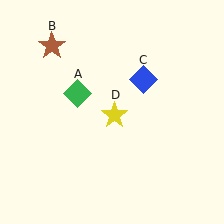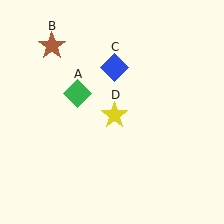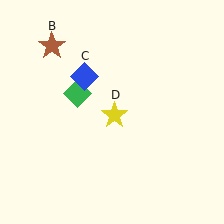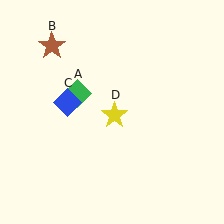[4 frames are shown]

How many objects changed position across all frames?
1 object changed position: blue diamond (object C).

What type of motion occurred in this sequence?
The blue diamond (object C) rotated counterclockwise around the center of the scene.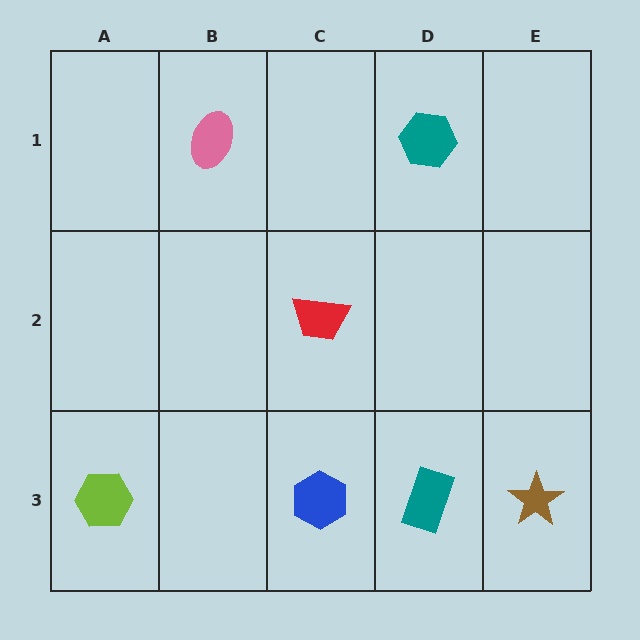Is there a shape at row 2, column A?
No, that cell is empty.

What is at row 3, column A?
A lime hexagon.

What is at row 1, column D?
A teal hexagon.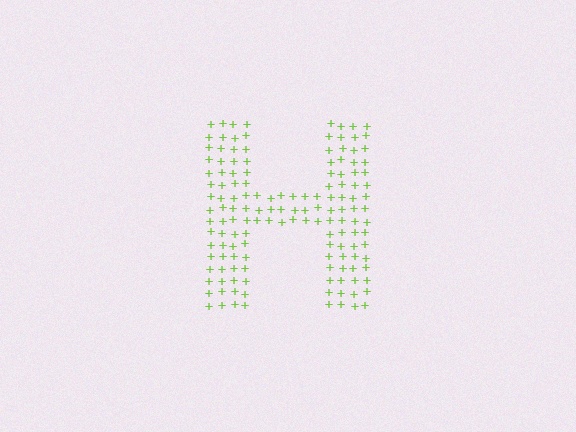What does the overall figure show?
The overall figure shows the letter H.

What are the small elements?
The small elements are plus signs.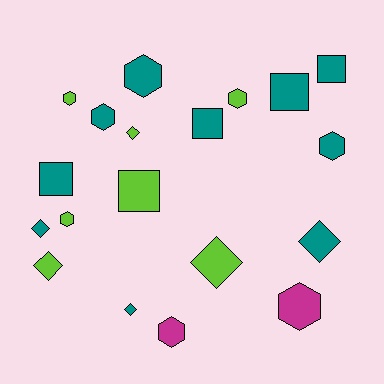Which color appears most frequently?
Teal, with 10 objects.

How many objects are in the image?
There are 19 objects.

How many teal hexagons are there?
There are 3 teal hexagons.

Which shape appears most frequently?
Hexagon, with 8 objects.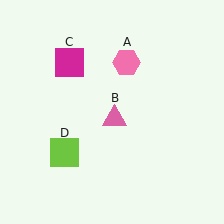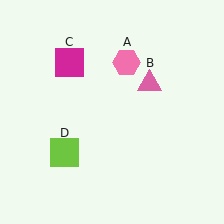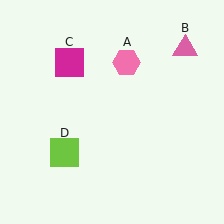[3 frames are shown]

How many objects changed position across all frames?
1 object changed position: pink triangle (object B).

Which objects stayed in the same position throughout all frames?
Pink hexagon (object A) and magenta square (object C) and lime square (object D) remained stationary.